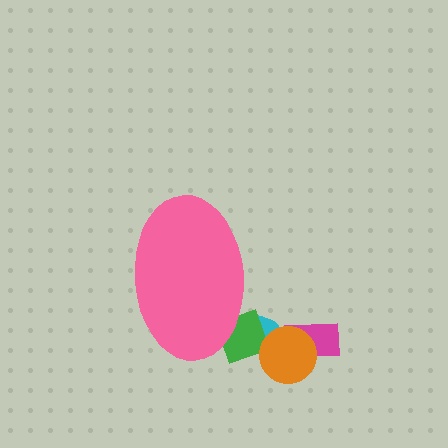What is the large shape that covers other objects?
A pink ellipse.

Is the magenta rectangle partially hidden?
No, the magenta rectangle is fully visible.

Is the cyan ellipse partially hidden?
Yes, the cyan ellipse is partially hidden behind the pink ellipse.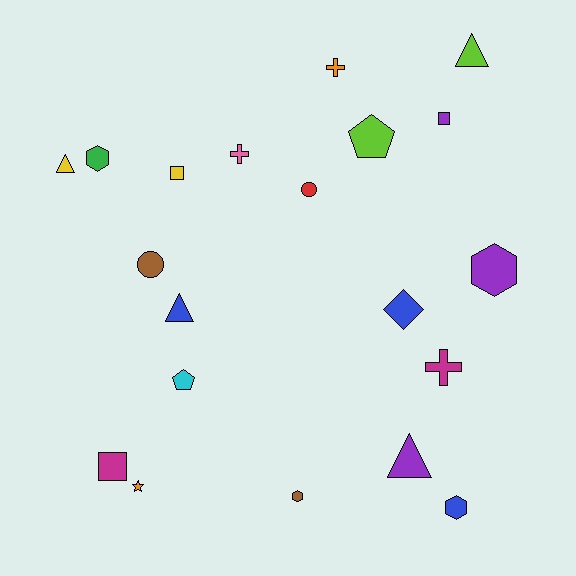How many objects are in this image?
There are 20 objects.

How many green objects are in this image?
There is 1 green object.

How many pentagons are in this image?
There are 2 pentagons.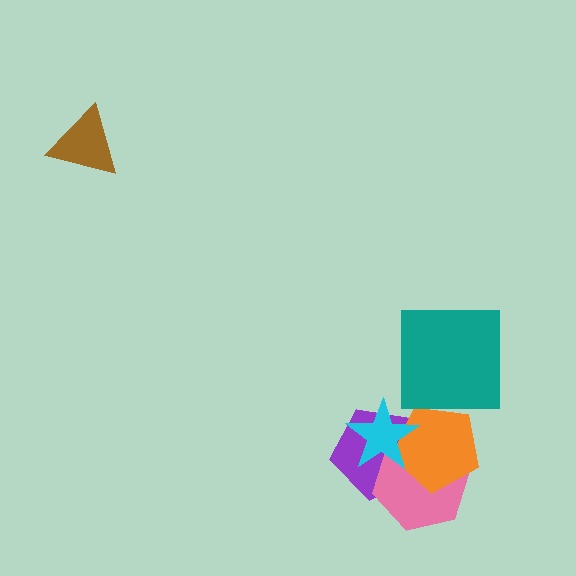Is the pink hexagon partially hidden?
Yes, it is partially covered by another shape.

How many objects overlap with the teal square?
0 objects overlap with the teal square.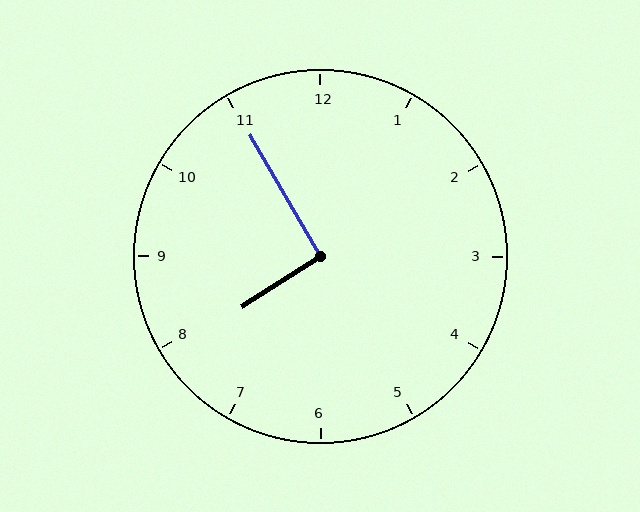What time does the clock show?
7:55.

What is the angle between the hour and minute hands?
Approximately 92 degrees.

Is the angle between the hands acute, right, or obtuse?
It is right.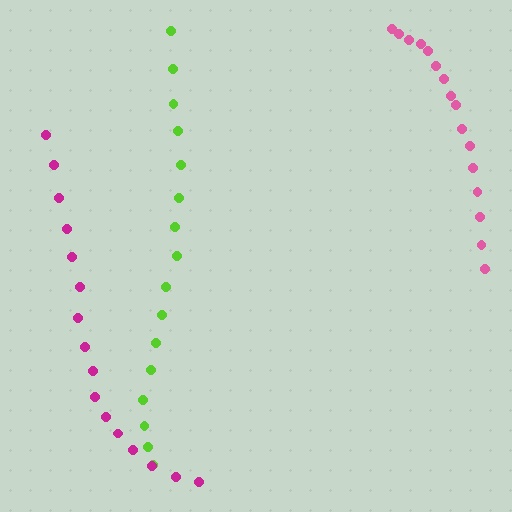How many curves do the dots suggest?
There are 3 distinct paths.